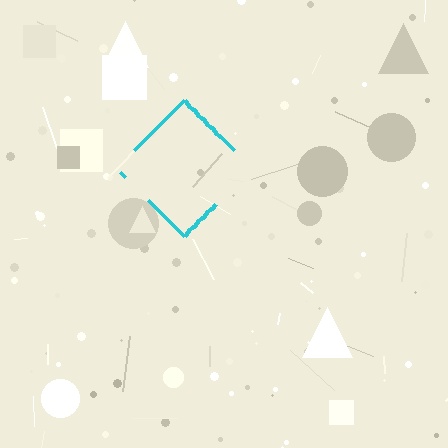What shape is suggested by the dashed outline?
The dashed outline suggests a diamond.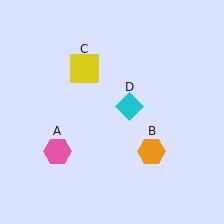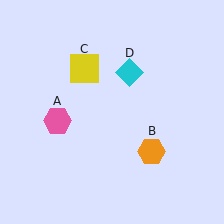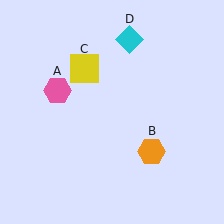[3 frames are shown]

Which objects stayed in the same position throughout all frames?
Orange hexagon (object B) and yellow square (object C) remained stationary.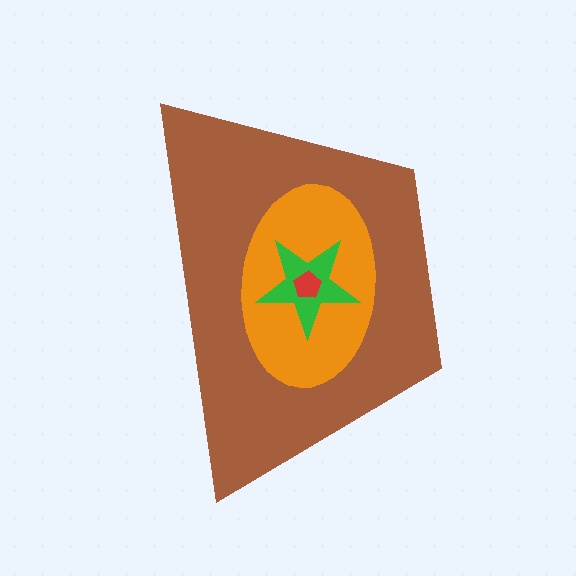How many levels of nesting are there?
4.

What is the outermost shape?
The brown trapezoid.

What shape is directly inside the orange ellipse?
The green star.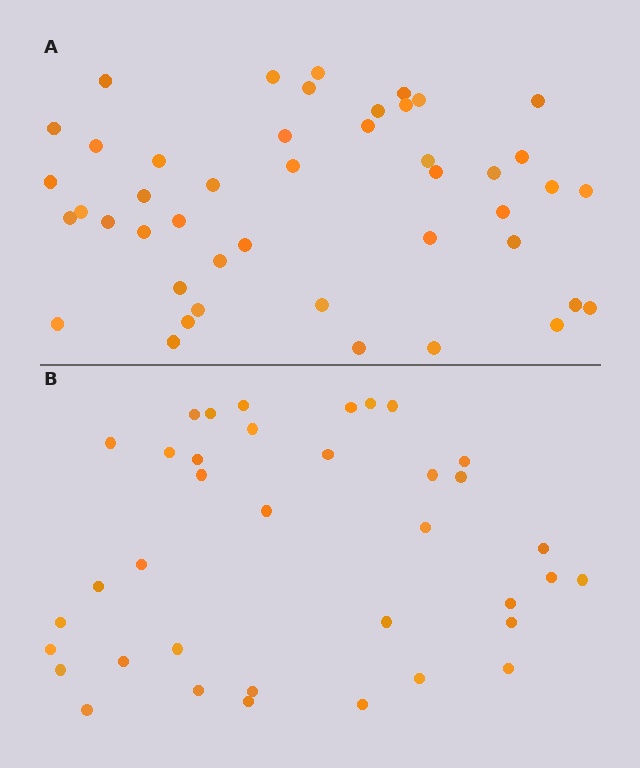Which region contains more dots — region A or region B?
Region A (the top region) has more dots.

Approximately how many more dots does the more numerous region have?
Region A has roughly 8 or so more dots than region B.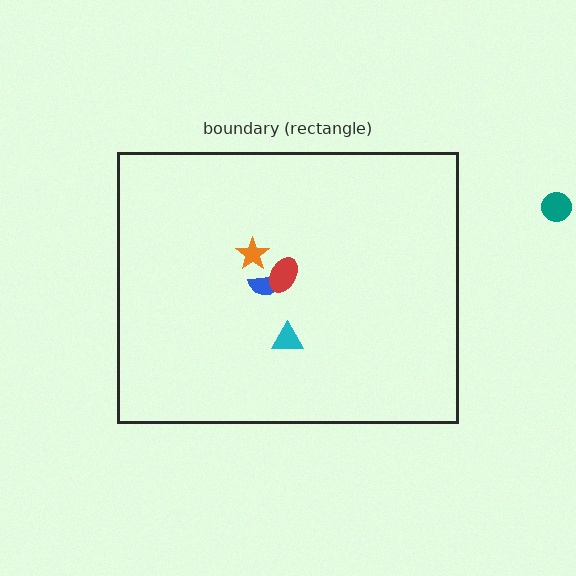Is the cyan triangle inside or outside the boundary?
Inside.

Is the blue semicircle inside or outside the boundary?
Inside.